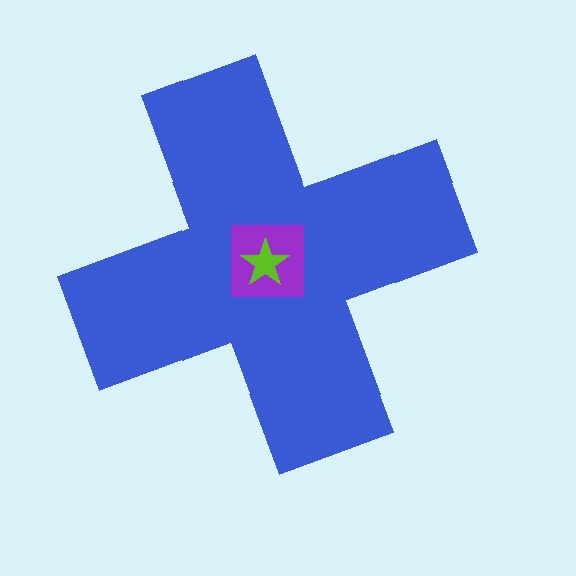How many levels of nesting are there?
3.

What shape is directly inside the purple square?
The lime star.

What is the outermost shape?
The blue cross.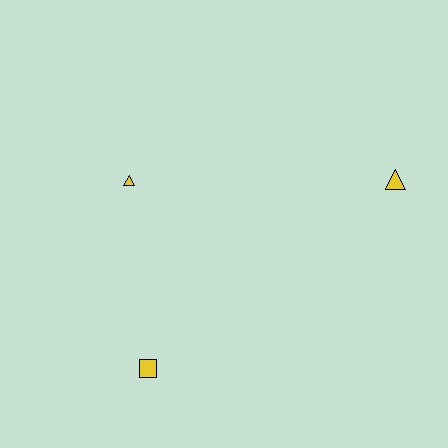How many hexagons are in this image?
There are no hexagons.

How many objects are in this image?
There are 3 objects.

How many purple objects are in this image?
There are no purple objects.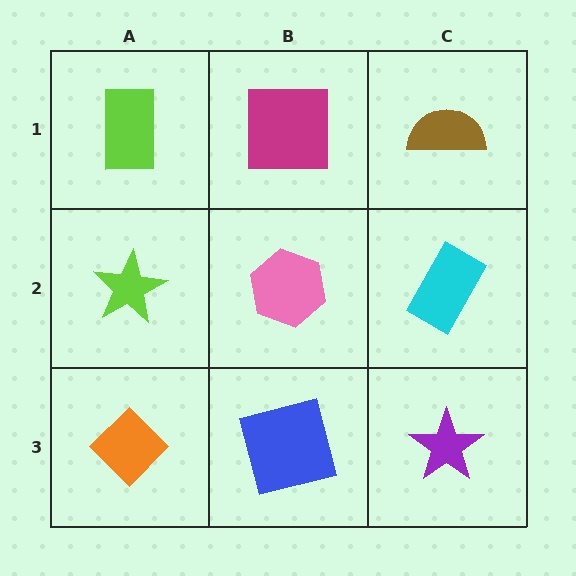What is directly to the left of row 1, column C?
A magenta square.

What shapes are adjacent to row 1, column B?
A pink hexagon (row 2, column B), a lime rectangle (row 1, column A), a brown semicircle (row 1, column C).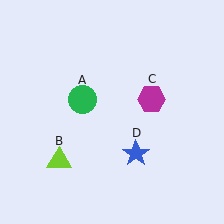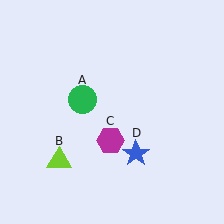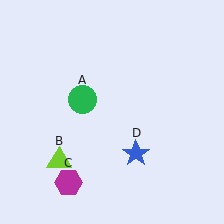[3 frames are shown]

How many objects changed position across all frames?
1 object changed position: magenta hexagon (object C).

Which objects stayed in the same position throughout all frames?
Green circle (object A) and lime triangle (object B) and blue star (object D) remained stationary.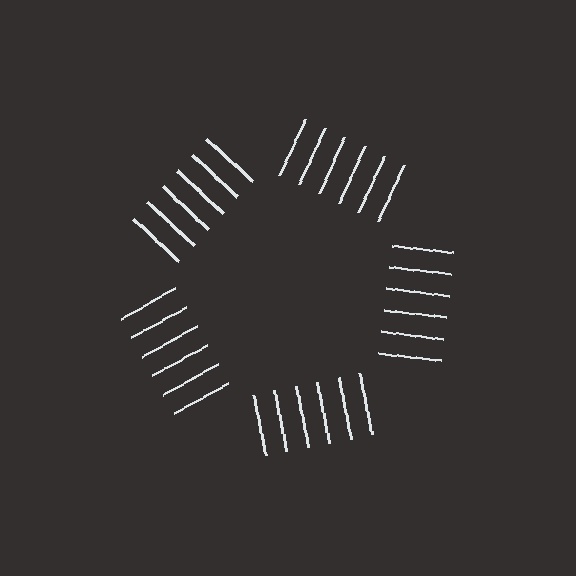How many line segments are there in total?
30 — 6 along each of the 5 edges.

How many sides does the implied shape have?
5 sides — the line-ends trace a pentagon.